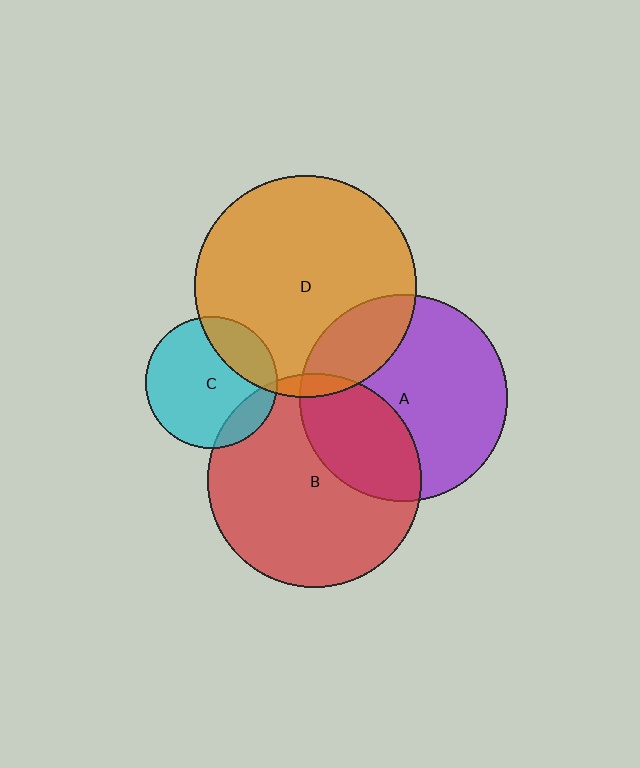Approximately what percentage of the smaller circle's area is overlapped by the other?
Approximately 25%.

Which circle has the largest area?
Circle D (orange).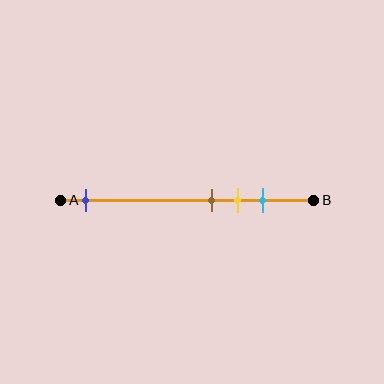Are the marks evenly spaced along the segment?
No, the marks are not evenly spaced.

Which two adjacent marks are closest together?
The brown and yellow marks are the closest adjacent pair.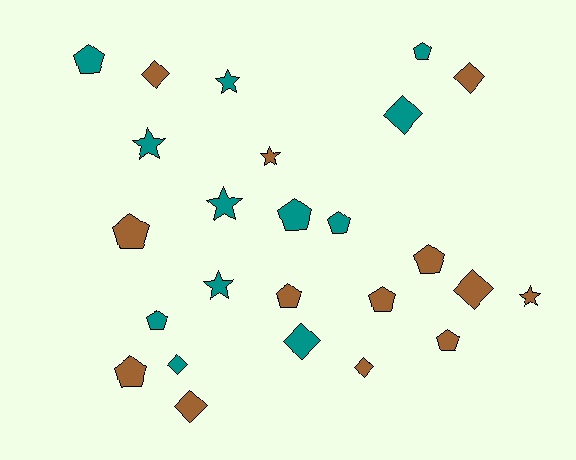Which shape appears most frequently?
Pentagon, with 11 objects.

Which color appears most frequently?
Brown, with 13 objects.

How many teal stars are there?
There are 4 teal stars.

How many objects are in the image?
There are 25 objects.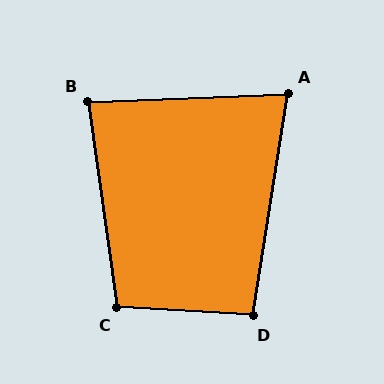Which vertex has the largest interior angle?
C, at approximately 101 degrees.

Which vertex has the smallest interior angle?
A, at approximately 79 degrees.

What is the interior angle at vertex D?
Approximately 96 degrees (obtuse).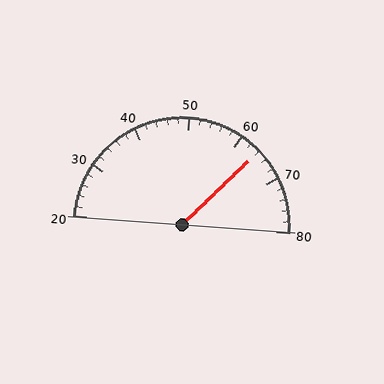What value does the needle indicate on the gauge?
The needle indicates approximately 64.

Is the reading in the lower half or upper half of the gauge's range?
The reading is in the upper half of the range (20 to 80).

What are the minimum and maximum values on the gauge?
The gauge ranges from 20 to 80.